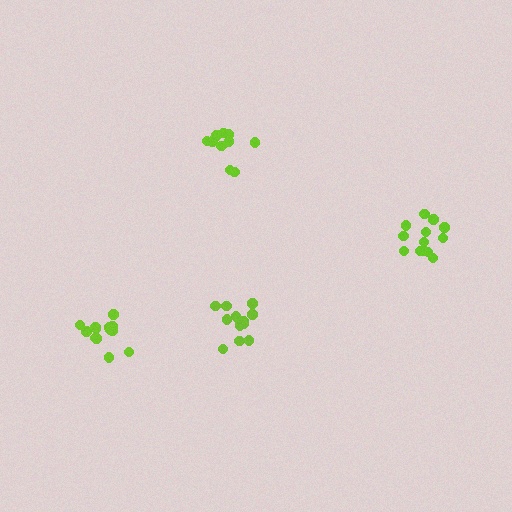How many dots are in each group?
Group 1: 10 dots, Group 2: 13 dots, Group 3: 13 dots, Group 4: 13 dots (49 total).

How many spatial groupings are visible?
There are 4 spatial groupings.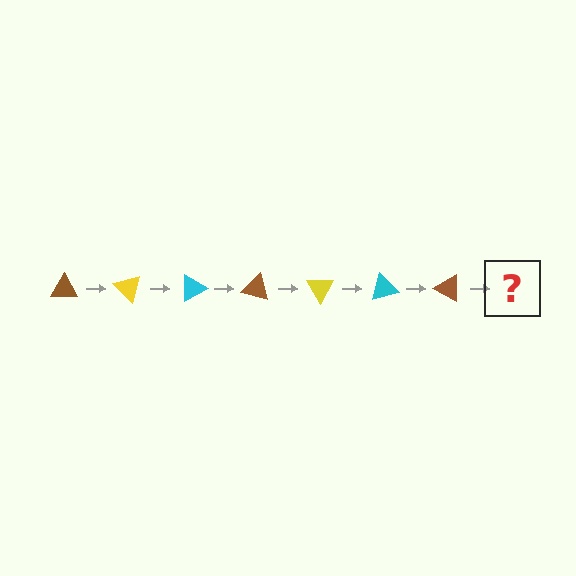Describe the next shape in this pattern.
It should be a yellow triangle, rotated 315 degrees from the start.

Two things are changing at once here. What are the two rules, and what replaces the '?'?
The two rules are that it rotates 45 degrees each step and the color cycles through brown, yellow, and cyan. The '?' should be a yellow triangle, rotated 315 degrees from the start.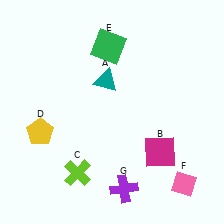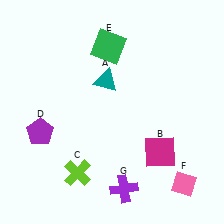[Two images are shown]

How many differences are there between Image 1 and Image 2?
There is 1 difference between the two images.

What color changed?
The pentagon (D) changed from yellow in Image 1 to purple in Image 2.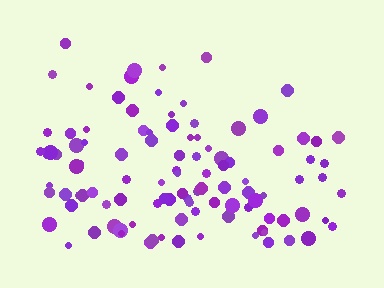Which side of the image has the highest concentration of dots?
The bottom.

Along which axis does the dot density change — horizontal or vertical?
Vertical.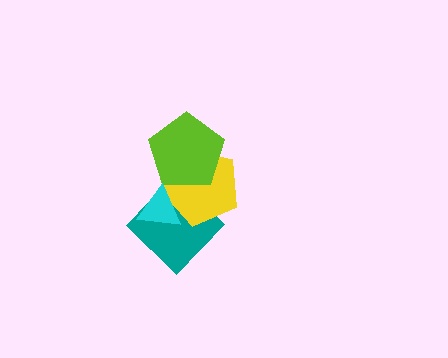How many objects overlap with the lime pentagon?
1 object overlaps with the lime pentagon.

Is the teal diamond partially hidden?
Yes, it is partially covered by another shape.